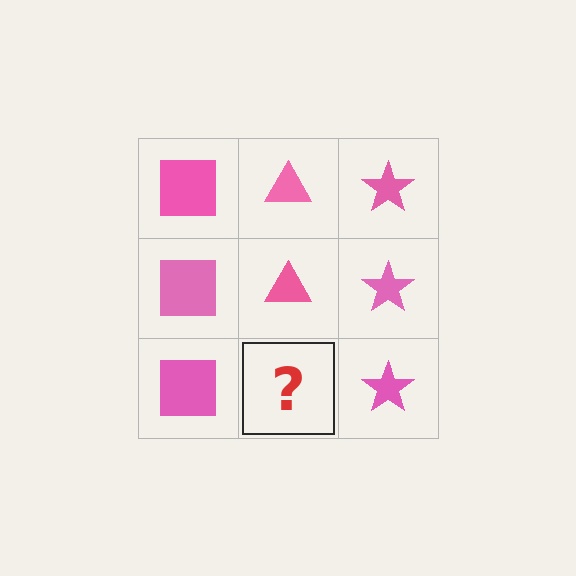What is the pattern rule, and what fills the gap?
The rule is that each column has a consistent shape. The gap should be filled with a pink triangle.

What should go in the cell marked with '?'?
The missing cell should contain a pink triangle.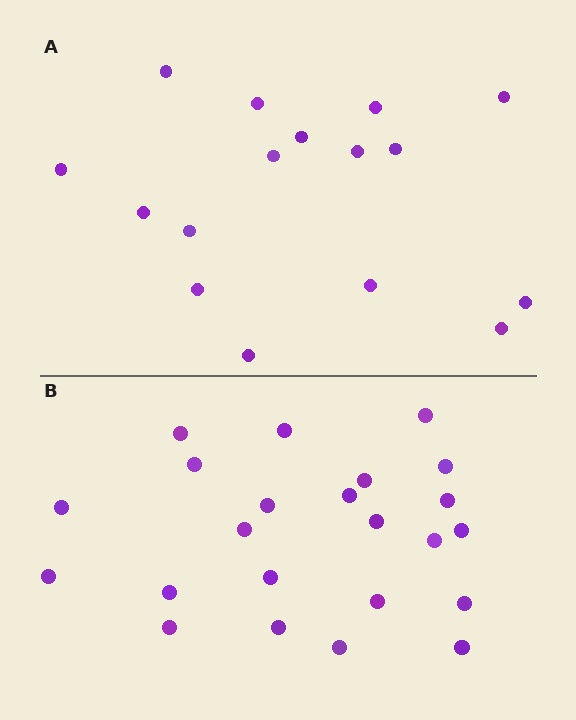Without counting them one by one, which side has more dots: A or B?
Region B (the bottom region) has more dots.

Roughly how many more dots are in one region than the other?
Region B has roughly 8 or so more dots than region A.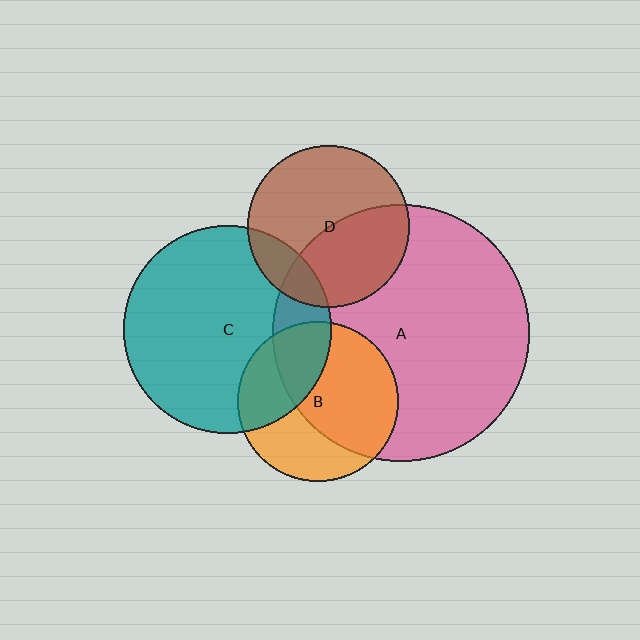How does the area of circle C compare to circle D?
Approximately 1.6 times.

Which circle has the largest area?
Circle A (pink).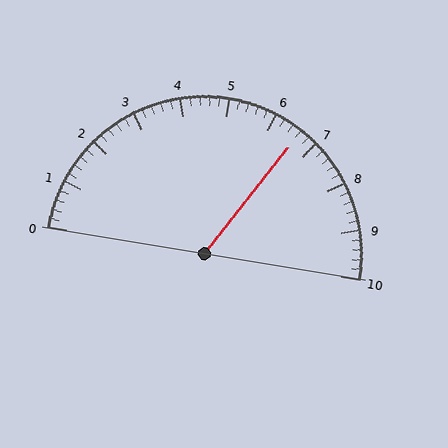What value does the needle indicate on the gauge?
The needle indicates approximately 6.6.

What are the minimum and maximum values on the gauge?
The gauge ranges from 0 to 10.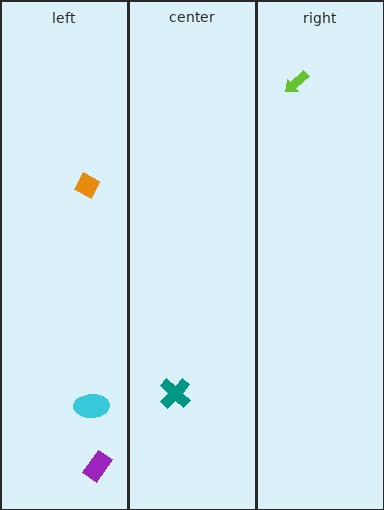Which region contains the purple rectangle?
The left region.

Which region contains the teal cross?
The center region.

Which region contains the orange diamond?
The left region.